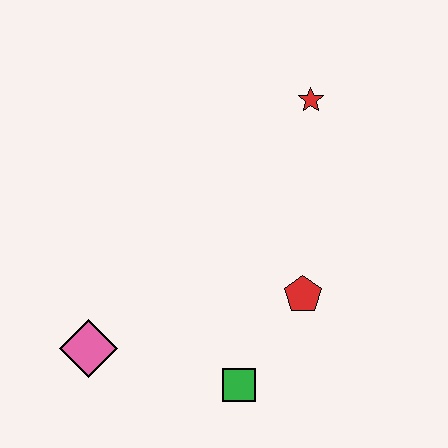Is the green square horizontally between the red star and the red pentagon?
No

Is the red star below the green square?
No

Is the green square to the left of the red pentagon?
Yes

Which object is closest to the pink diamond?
The green square is closest to the pink diamond.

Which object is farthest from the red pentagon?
The pink diamond is farthest from the red pentagon.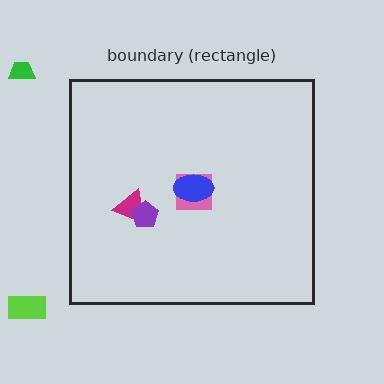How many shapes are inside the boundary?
4 inside, 2 outside.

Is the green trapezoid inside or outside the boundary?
Outside.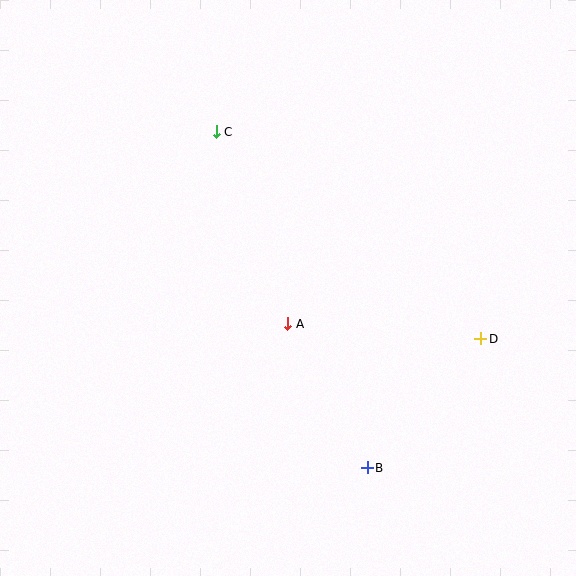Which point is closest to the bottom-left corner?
Point A is closest to the bottom-left corner.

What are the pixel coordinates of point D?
Point D is at (481, 339).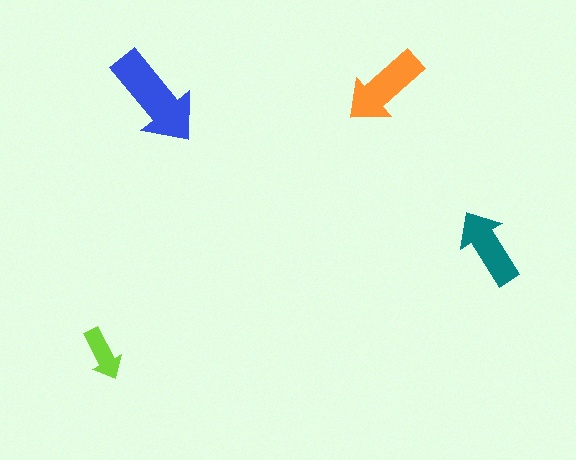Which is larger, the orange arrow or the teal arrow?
The orange one.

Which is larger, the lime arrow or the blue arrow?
The blue one.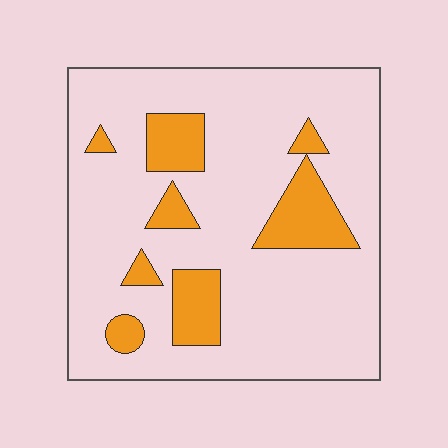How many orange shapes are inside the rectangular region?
8.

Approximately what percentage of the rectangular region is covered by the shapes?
Approximately 20%.